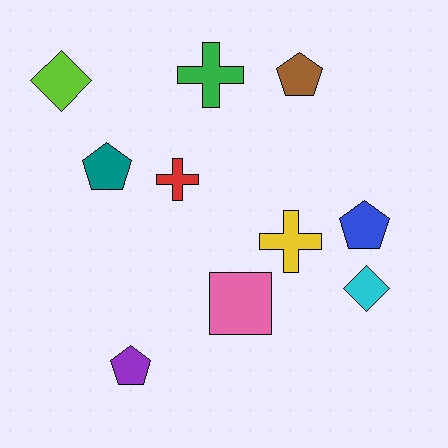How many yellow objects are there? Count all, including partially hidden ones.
There is 1 yellow object.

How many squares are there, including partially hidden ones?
There is 1 square.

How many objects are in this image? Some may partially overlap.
There are 10 objects.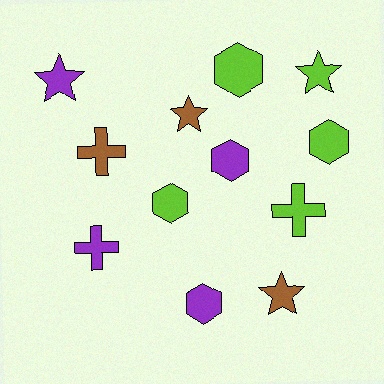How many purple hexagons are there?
There are 2 purple hexagons.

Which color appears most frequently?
Lime, with 5 objects.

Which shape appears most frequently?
Hexagon, with 5 objects.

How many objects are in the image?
There are 12 objects.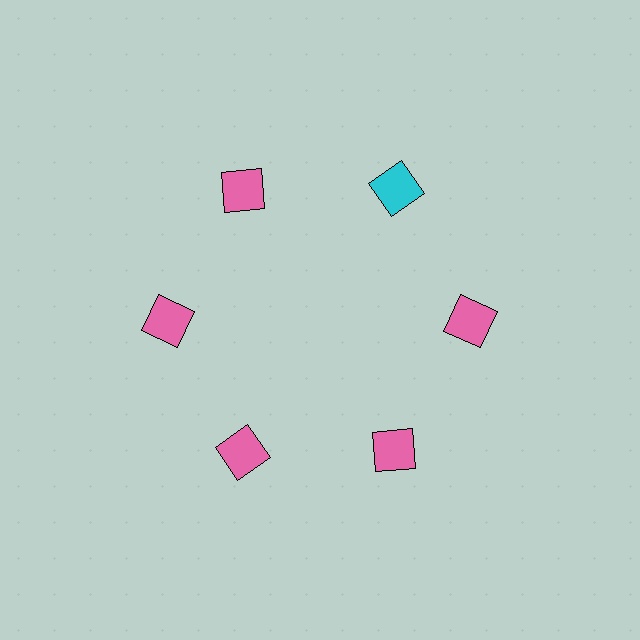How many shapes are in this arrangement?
There are 6 shapes arranged in a ring pattern.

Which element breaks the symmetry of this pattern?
The cyan square at roughly the 1 o'clock position breaks the symmetry. All other shapes are pink squares.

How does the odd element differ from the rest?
It has a different color: cyan instead of pink.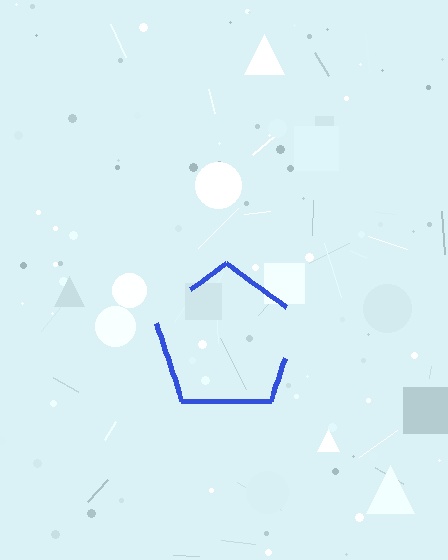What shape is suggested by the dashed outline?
The dashed outline suggests a pentagon.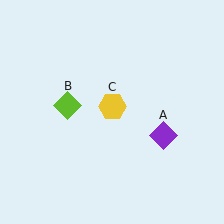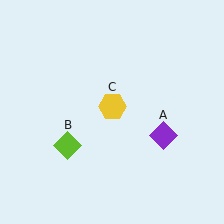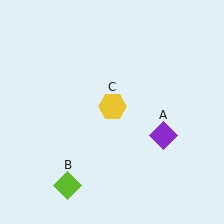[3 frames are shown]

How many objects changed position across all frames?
1 object changed position: lime diamond (object B).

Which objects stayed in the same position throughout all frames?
Purple diamond (object A) and yellow hexagon (object C) remained stationary.